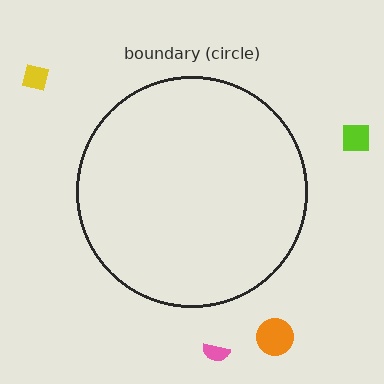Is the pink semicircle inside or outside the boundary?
Outside.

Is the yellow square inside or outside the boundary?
Outside.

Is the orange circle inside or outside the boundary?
Outside.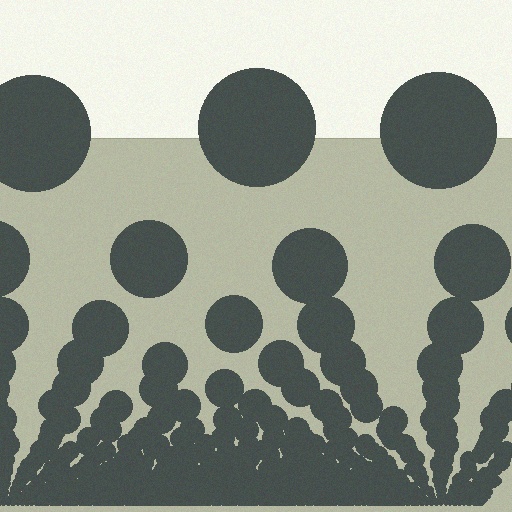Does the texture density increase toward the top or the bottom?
Density increases toward the bottom.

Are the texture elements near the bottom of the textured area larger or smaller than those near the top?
Smaller. The gradient is inverted — elements near the bottom are smaller and denser.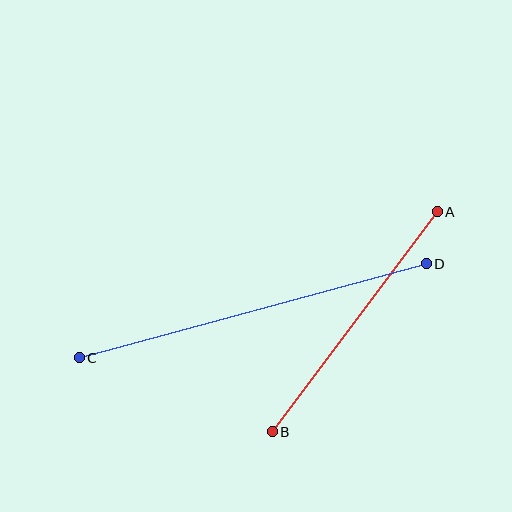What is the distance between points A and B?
The distance is approximately 275 pixels.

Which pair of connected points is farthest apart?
Points C and D are farthest apart.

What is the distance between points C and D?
The distance is approximately 360 pixels.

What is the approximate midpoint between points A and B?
The midpoint is at approximately (355, 322) pixels.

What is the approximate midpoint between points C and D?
The midpoint is at approximately (253, 311) pixels.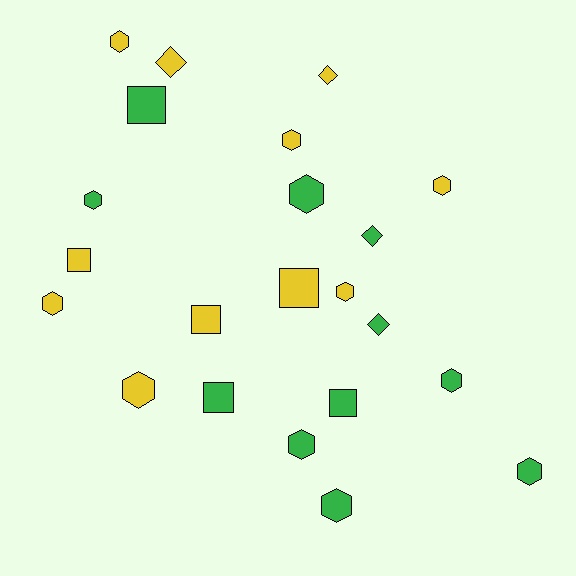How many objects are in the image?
There are 22 objects.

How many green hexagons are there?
There are 6 green hexagons.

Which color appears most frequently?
Yellow, with 11 objects.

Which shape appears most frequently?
Hexagon, with 12 objects.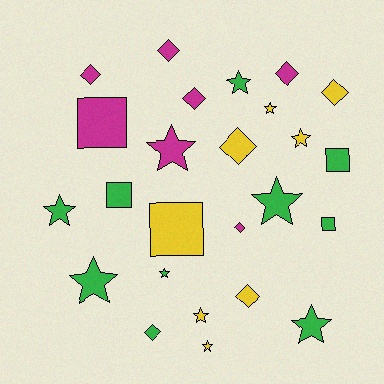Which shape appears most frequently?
Star, with 11 objects.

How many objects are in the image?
There are 25 objects.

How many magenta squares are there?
There is 1 magenta square.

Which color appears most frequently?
Green, with 10 objects.